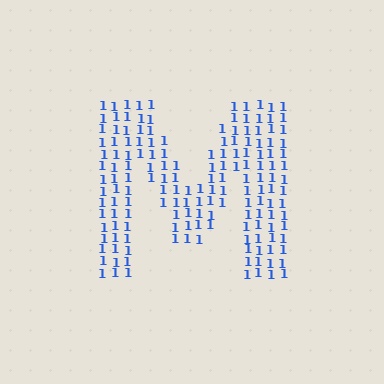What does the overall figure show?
The overall figure shows the letter M.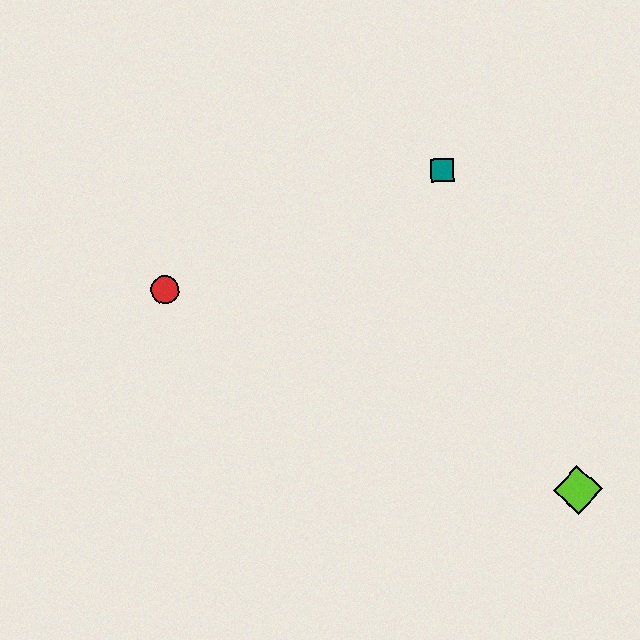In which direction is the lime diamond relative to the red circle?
The lime diamond is to the right of the red circle.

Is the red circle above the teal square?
No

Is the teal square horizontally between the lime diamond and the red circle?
Yes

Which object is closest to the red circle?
The teal square is closest to the red circle.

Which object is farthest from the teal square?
The lime diamond is farthest from the teal square.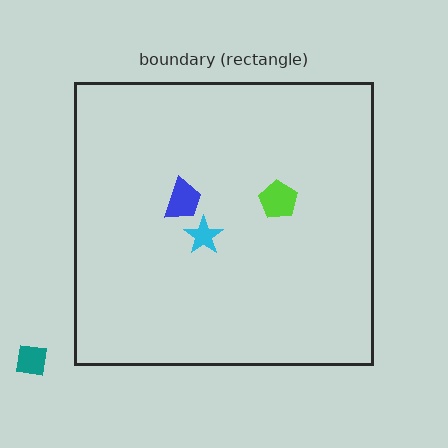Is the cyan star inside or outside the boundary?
Inside.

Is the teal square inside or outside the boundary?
Outside.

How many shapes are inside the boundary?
3 inside, 1 outside.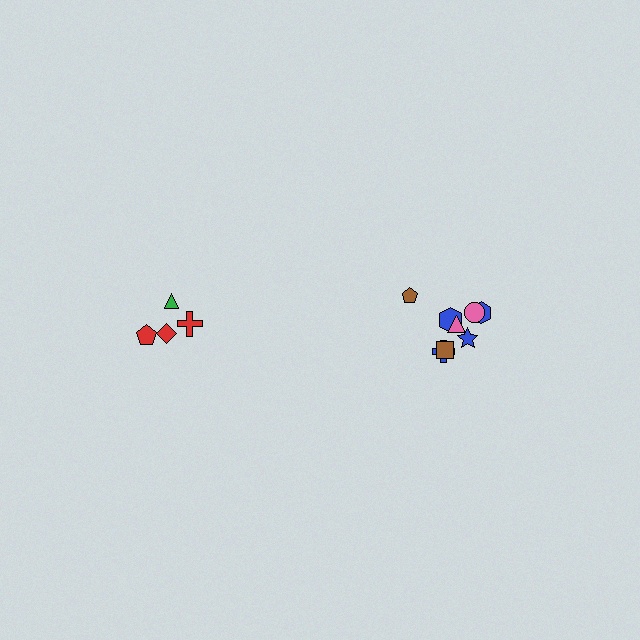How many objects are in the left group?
There are 4 objects.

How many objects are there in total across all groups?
There are 12 objects.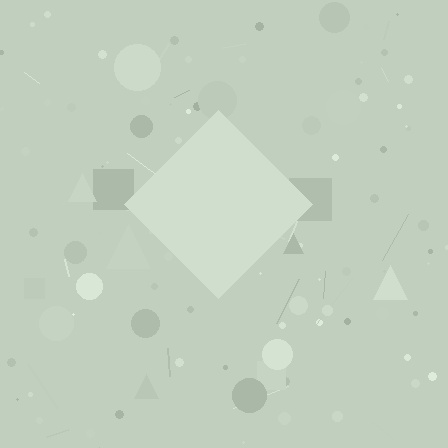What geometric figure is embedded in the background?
A diamond is embedded in the background.